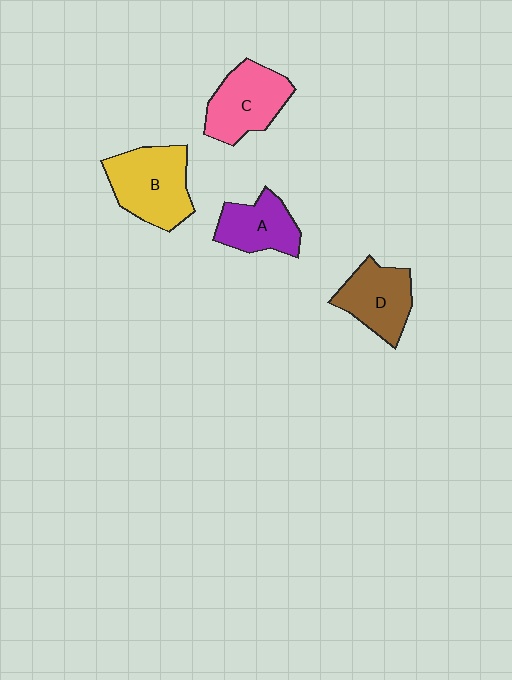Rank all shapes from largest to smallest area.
From largest to smallest: B (yellow), C (pink), D (brown), A (purple).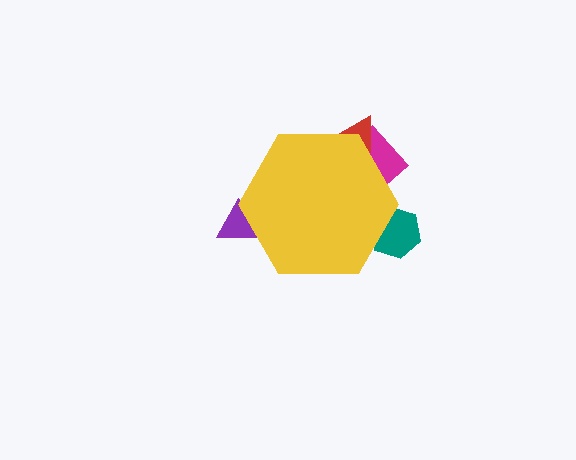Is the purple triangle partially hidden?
Yes, the purple triangle is partially hidden behind the yellow hexagon.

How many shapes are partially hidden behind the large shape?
4 shapes are partially hidden.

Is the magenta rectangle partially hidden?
Yes, the magenta rectangle is partially hidden behind the yellow hexagon.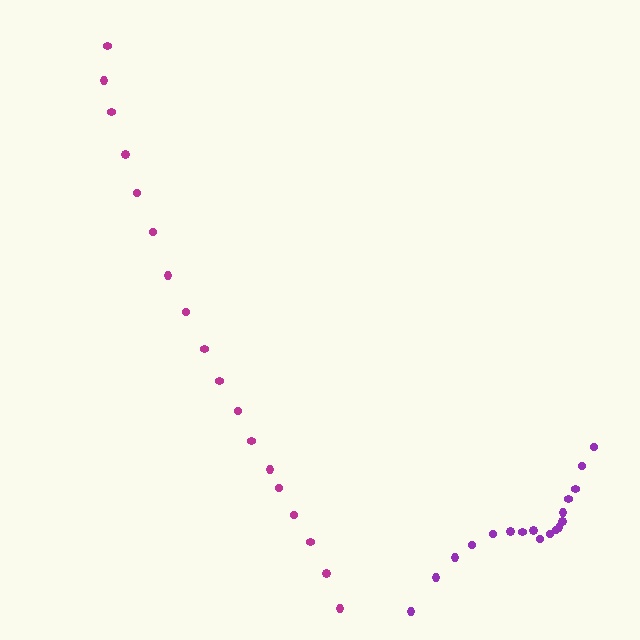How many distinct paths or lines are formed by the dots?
There are 2 distinct paths.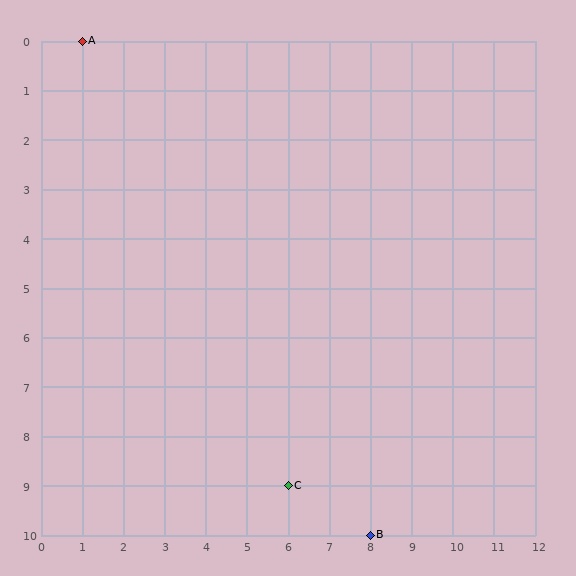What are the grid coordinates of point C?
Point C is at grid coordinates (6, 9).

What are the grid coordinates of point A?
Point A is at grid coordinates (1, 0).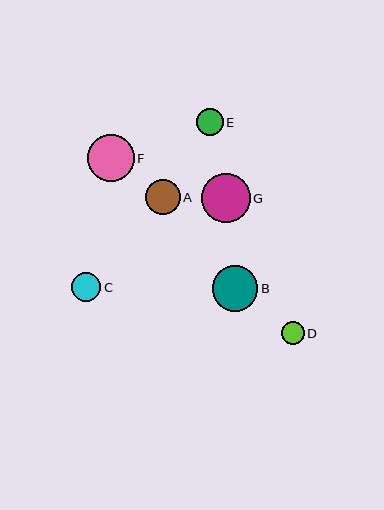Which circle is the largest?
Circle G is the largest with a size of approximately 49 pixels.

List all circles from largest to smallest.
From largest to smallest: G, F, B, A, C, E, D.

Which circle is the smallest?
Circle D is the smallest with a size of approximately 22 pixels.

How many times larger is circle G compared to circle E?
Circle G is approximately 1.8 times the size of circle E.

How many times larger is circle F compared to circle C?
Circle F is approximately 1.6 times the size of circle C.